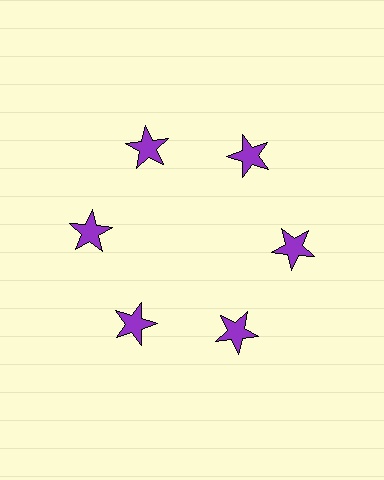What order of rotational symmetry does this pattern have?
This pattern has 6-fold rotational symmetry.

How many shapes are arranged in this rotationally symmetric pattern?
There are 6 shapes, arranged in 6 groups of 1.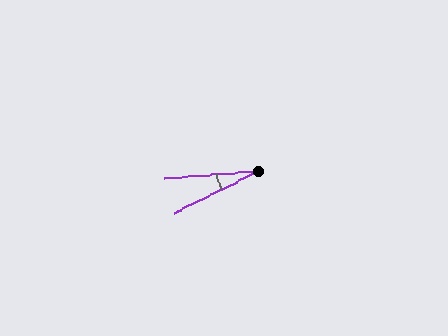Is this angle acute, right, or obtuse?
It is acute.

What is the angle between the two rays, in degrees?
Approximately 22 degrees.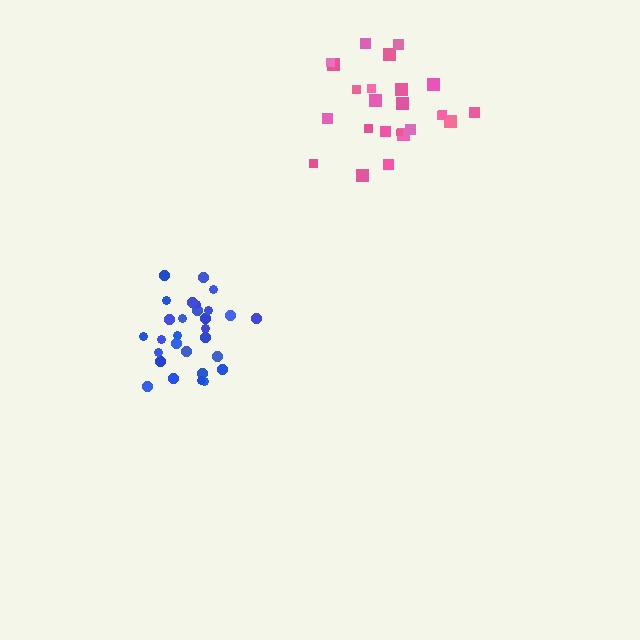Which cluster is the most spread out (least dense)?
Pink.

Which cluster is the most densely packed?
Blue.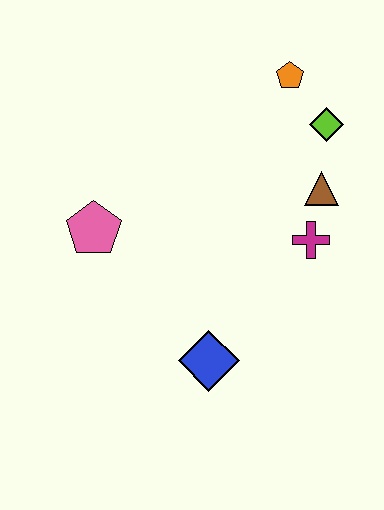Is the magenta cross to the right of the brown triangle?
No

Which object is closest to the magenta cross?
The brown triangle is closest to the magenta cross.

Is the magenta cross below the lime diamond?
Yes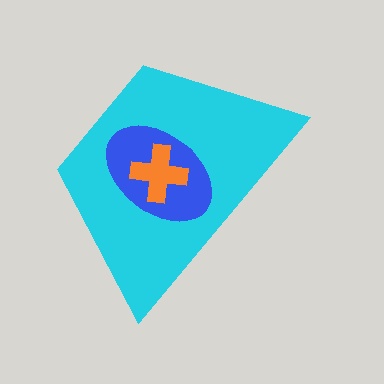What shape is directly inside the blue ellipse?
The orange cross.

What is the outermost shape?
The cyan trapezoid.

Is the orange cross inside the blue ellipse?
Yes.